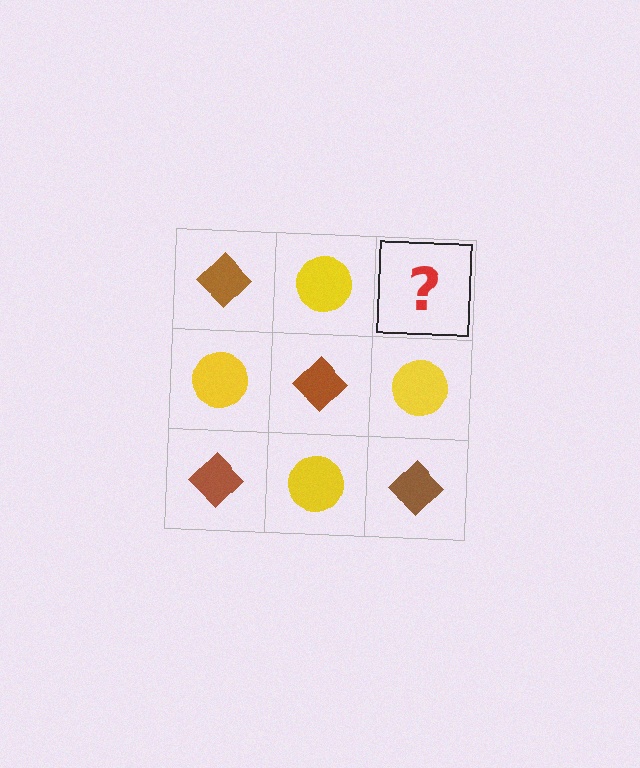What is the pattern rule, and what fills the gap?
The rule is that it alternates brown diamond and yellow circle in a checkerboard pattern. The gap should be filled with a brown diamond.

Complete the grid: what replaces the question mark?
The question mark should be replaced with a brown diamond.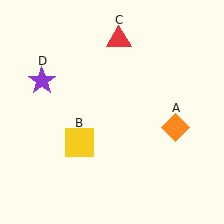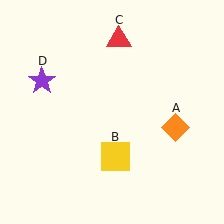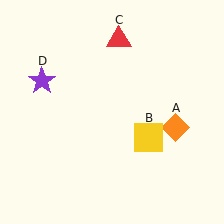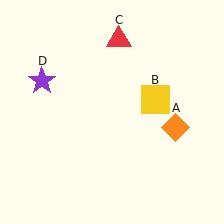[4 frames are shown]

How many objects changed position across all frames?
1 object changed position: yellow square (object B).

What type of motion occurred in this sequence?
The yellow square (object B) rotated counterclockwise around the center of the scene.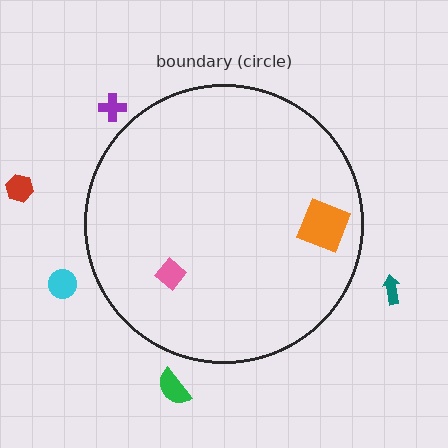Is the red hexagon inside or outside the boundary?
Outside.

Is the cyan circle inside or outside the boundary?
Outside.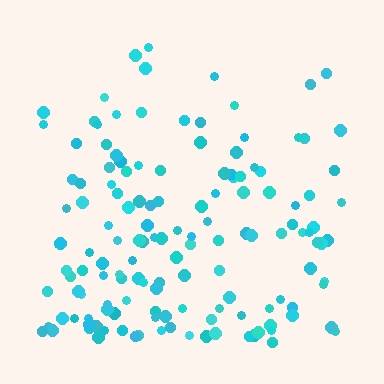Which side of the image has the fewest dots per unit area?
The top.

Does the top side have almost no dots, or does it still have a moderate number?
Still a moderate number, just noticeably fewer than the bottom.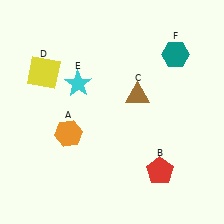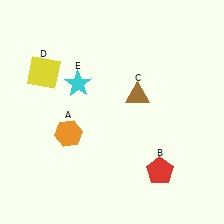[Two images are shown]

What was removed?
The teal hexagon (F) was removed in Image 2.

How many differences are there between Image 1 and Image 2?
There is 1 difference between the two images.